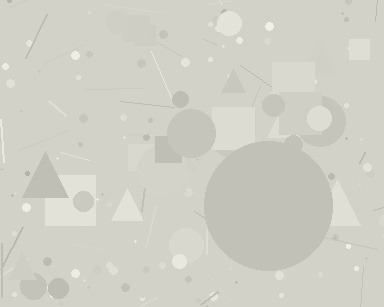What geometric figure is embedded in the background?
A circle is embedded in the background.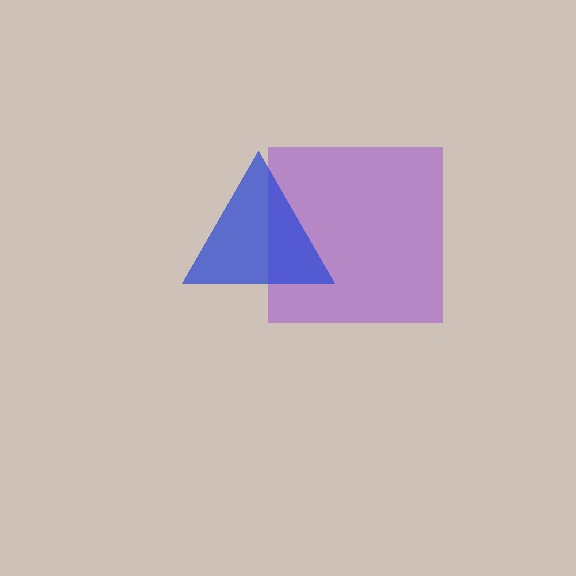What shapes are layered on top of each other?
The layered shapes are: a purple square, a blue triangle.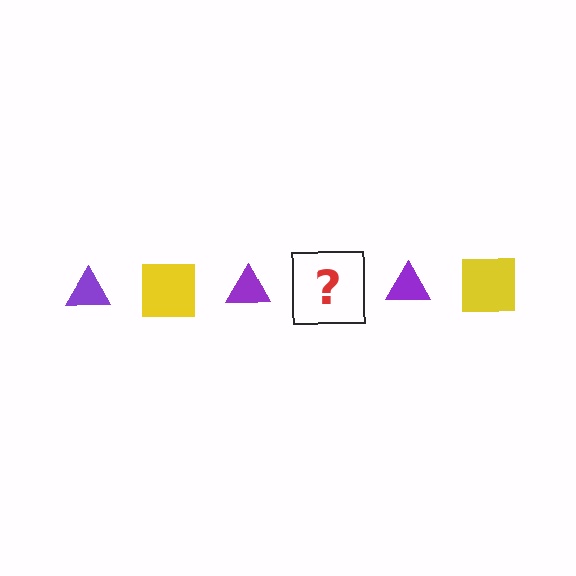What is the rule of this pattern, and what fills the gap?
The rule is that the pattern alternates between purple triangle and yellow square. The gap should be filled with a yellow square.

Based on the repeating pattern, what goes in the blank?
The blank should be a yellow square.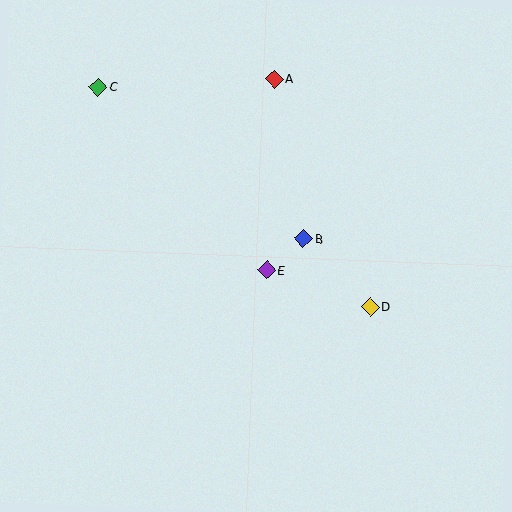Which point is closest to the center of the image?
Point E at (267, 270) is closest to the center.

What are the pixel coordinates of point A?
Point A is at (274, 79).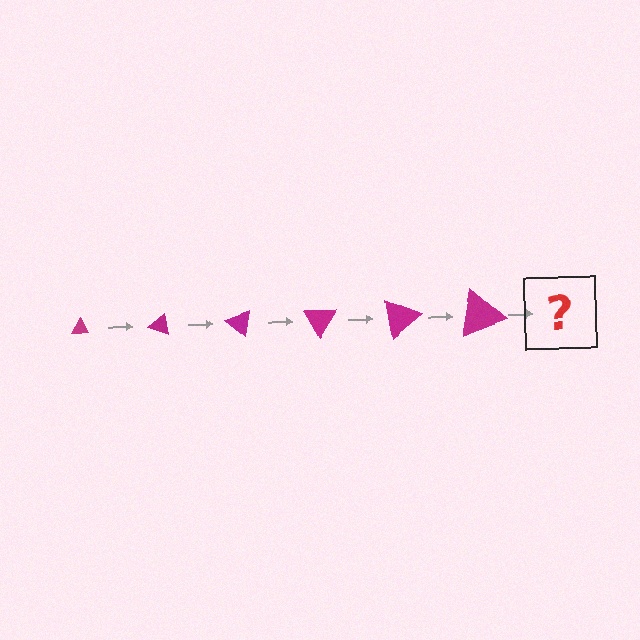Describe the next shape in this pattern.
It should be a triangle, larger than the previous one and rotated 120 degrees from the start.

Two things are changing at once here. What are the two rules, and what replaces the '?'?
The two rules are that the triangle grows larger each step and it rotates 20 degrees each step. The '?' should be a triangle, larger than the previous one and rotated 120 degrees from the start.